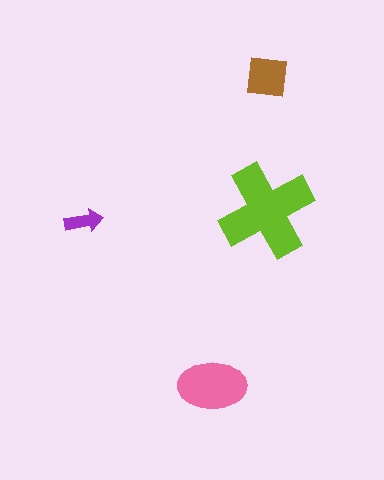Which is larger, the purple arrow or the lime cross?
The lime cross.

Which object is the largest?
The lime cross.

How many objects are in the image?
There are 4 objects in the image.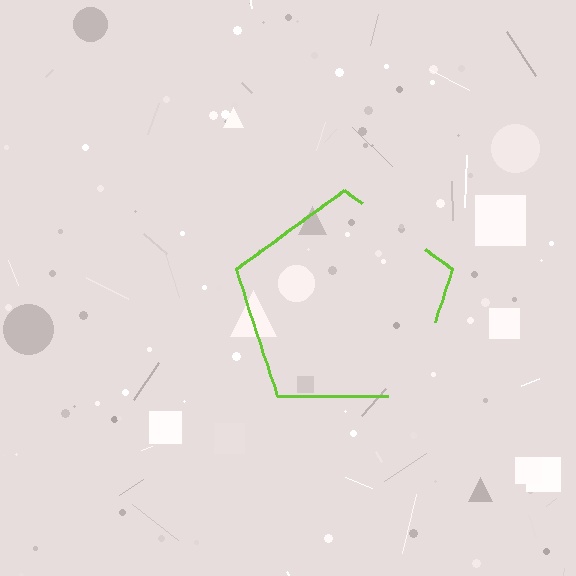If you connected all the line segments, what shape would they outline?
They would outline a pentagon.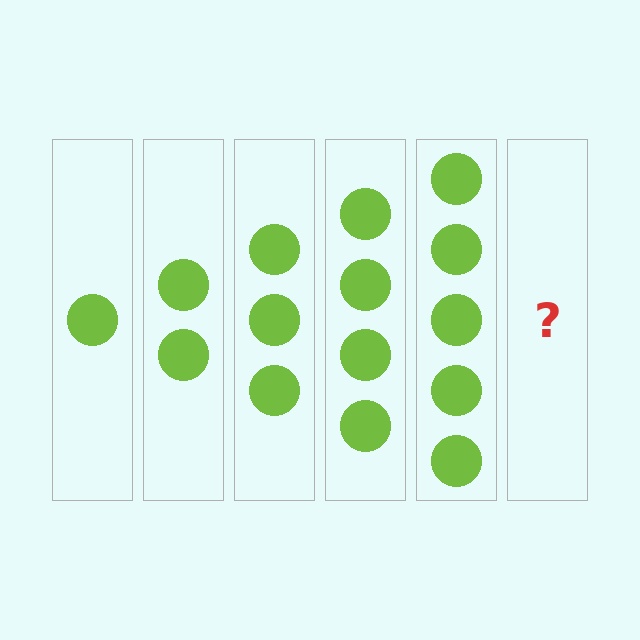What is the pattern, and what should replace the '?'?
The pattern is that each step adds one more circle. The '?' should be 6 circles.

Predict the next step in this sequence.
The next step is 6 circles.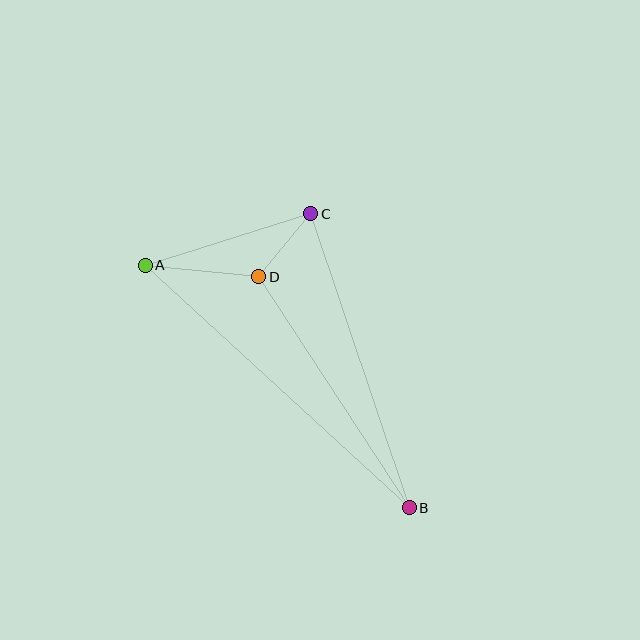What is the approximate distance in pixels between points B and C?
The distance between B and C is approximately 310 pixels.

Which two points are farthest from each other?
Points A and B are farthest from each other.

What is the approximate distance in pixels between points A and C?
The distance between A and C is approximately 173 pixels.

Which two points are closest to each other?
Points C and D are closest to each other.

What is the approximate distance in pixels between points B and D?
The distance between B and D is approximately 276 pixels.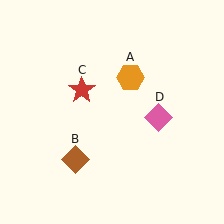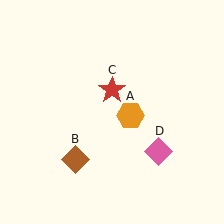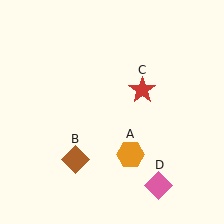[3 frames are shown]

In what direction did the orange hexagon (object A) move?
The orange hexagon (object A) moved down.